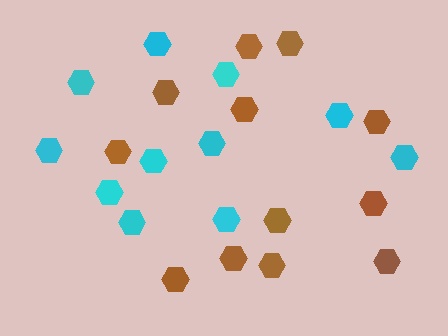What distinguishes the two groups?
There are 2 groups: one group of cyan hexagons (11) and one group of brown hexagons (12).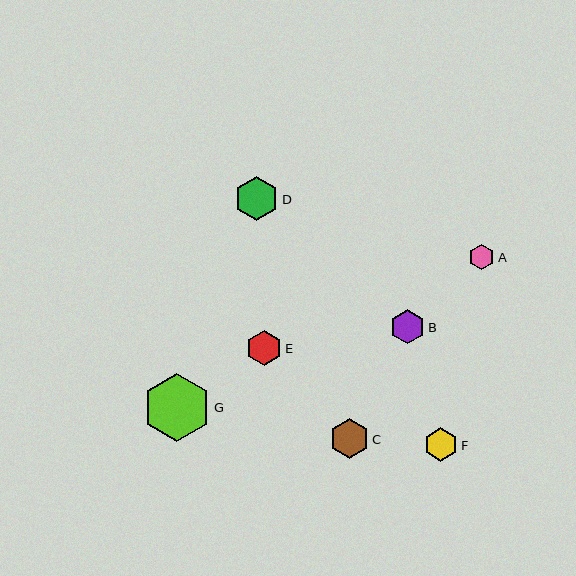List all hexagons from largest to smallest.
From largest to smallest: G, D, C, E, B, F, A.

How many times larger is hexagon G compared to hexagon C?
Hexagon G is approximately 1.7 times the size of hexagon C.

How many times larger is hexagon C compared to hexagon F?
Hexagon C is approximately 1.2 times the size of hexagon F.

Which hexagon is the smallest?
Hexagon A is the smallest with a size of approximately 25 pixels.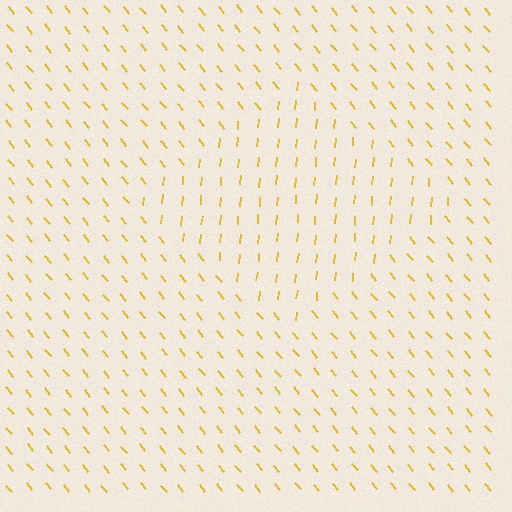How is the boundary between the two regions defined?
The boundary is defined purely by a change in line orientation (approximately 45 degrees difference). All lines are the same color and thickness.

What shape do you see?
I see a diamond.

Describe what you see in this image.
The image is filled with small yellow line segments. A diamond region in the image has lines oriented differently from the surrounding lines, creating a visible texture boundary.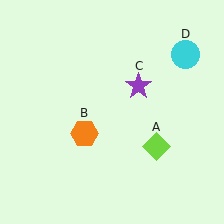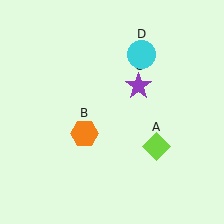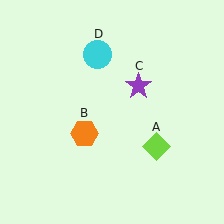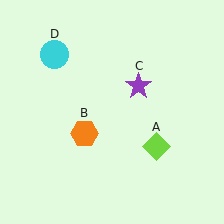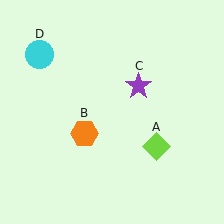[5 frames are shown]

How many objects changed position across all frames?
1 object changed position: cyan circle (object D).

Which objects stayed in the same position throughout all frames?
Lime diamond (object A) and orange hexagon (object B) and purple star (object C) remained stationary.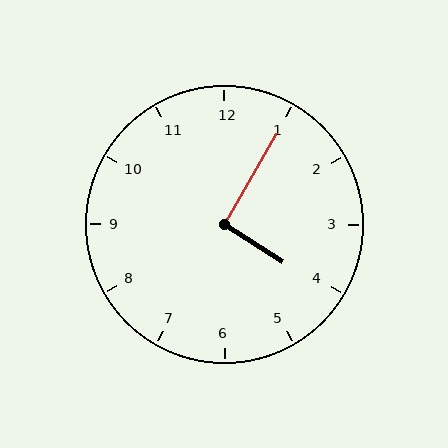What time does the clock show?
4:05.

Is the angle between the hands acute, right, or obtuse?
It is right.